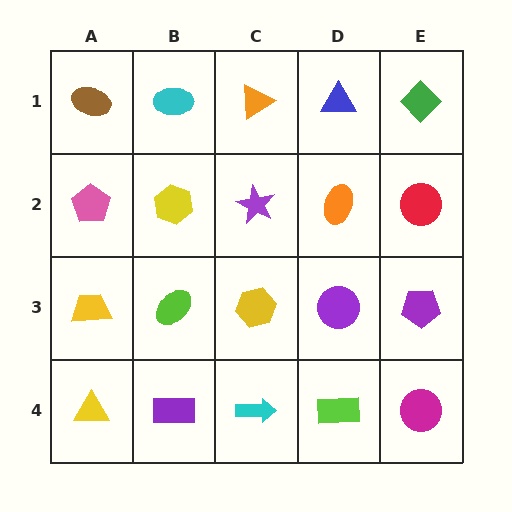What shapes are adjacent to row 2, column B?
A cyan ellipse (row 1, column B), a lime ellipse (row 3, column B), a pink pentagon (row 2, column A), a purple star (row 2, column C).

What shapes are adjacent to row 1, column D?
An orange ellipse (row 2, column D), an orange triangle (row 1, column C), a green diamond (row 1, column E).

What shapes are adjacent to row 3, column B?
A yellow hexagon (row 2, column B), a purple rectangle (row 4, column B), a yellow trapezoid (row 3, column A), a yellow hexagon (row 3, column C).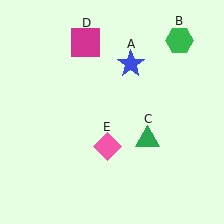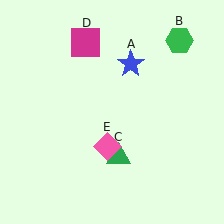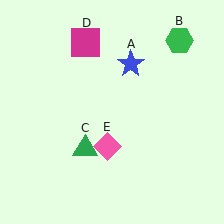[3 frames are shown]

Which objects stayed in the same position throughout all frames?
Blue star (object A) and green hexagon (object B) and magenta square (object D) and pink diamond (object E) remained stationary.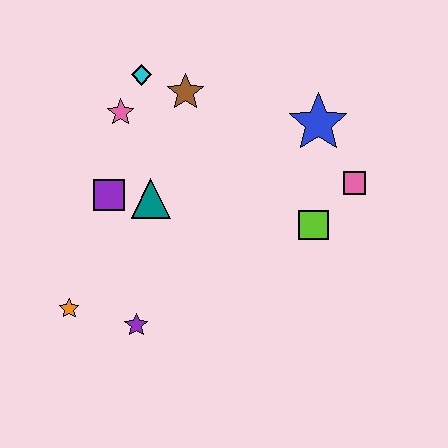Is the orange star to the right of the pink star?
No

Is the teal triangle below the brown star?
Yes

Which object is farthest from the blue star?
The orange star is farthest from the blue star.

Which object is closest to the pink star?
The cyan diamond is closest to the pink star.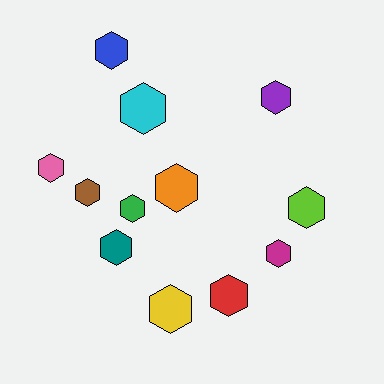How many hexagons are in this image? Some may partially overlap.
There are 12 hexagons.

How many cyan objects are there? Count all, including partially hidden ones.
There is 1 cyan object.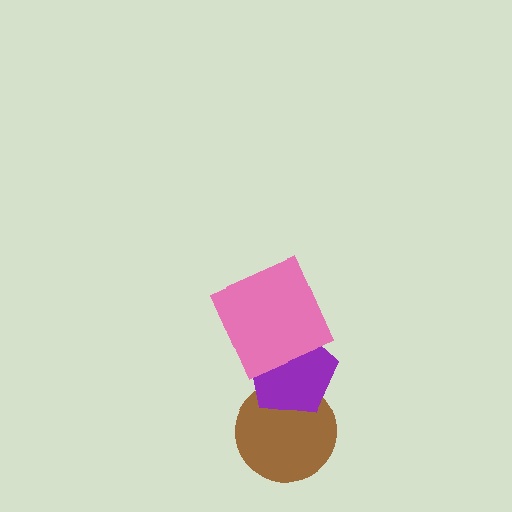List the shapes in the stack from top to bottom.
From top to bottom: the pink square, the purple pentagon, the brown circle.